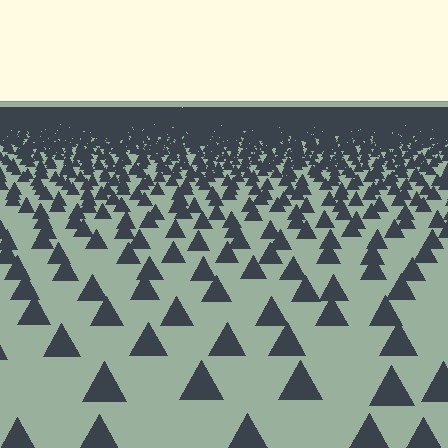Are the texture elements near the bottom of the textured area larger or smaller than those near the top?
Larger. Near the bottom, elements are closer to the viewer and appear at a bigger on-screen size.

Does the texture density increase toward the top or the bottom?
Density increases toward the top.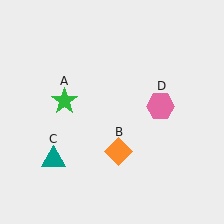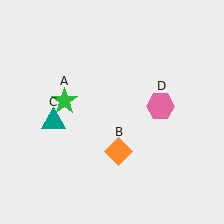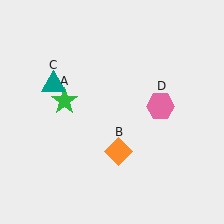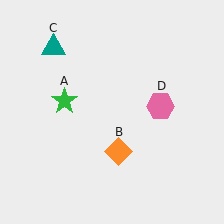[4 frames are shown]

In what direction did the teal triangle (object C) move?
The teal triangle (object C) moved up.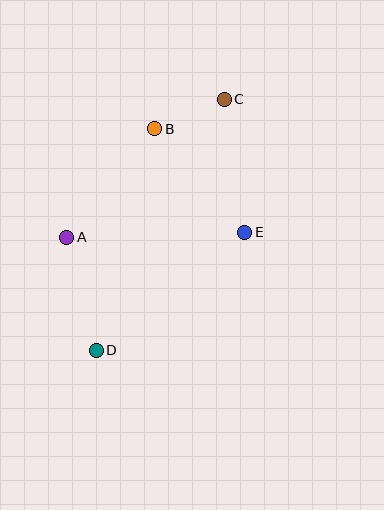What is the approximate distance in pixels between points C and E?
The distance between C and E is approximately 135 pixels.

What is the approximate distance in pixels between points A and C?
The distance between A and C is approximately 209 pixels.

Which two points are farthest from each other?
Points C and D are farthest from each other.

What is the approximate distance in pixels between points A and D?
The distance between A and D is approximately 117 pixels.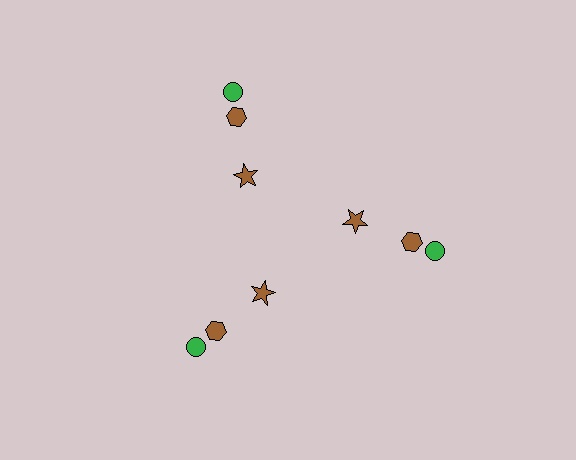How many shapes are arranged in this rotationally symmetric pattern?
There are 9 shapes, arranged in 3 groups of 3.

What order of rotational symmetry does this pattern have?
This pattern has 3-fold rotational symmetry.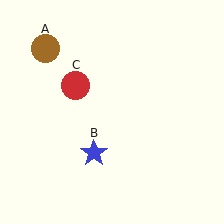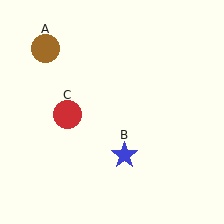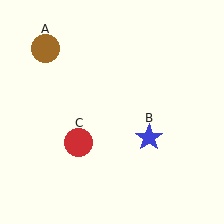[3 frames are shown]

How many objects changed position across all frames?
2 objects changed position: blue star (object B), red circle (object C).